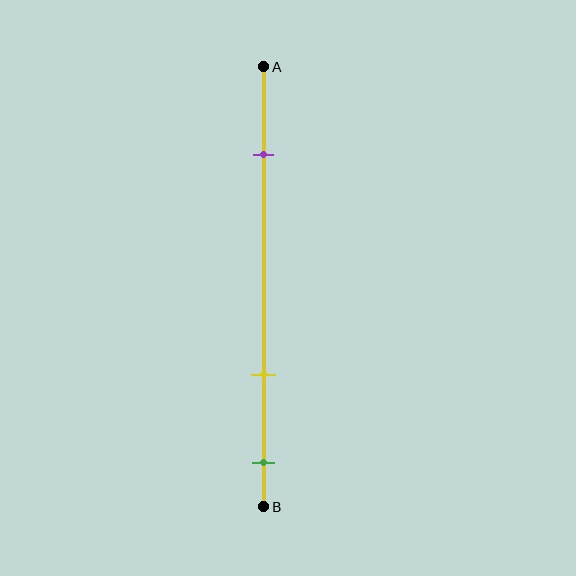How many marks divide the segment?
There are 3 marks dividing the segment.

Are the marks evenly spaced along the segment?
No, the marks are not evenly spaced.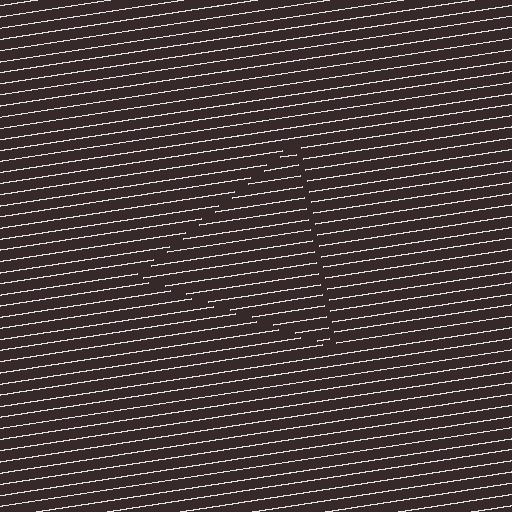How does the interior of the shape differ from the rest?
The interior of the shape contains the same grating, shifted by half a period — the contour is defined by the phase discontinuity where line-ends from the inner and outer gratings abut.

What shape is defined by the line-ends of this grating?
An illusory triangle. The interior of the shape contains the same grating, shifted by half a period — the contour is defined by the phase discontinuity where line-ends from the inner and outer gratings abut.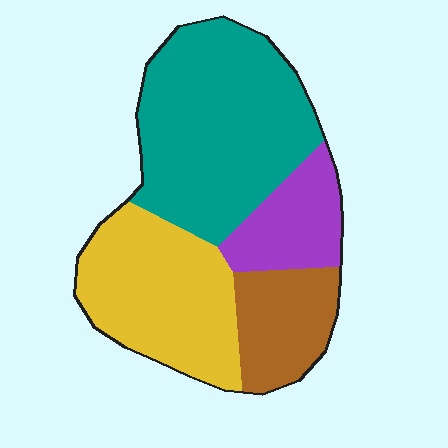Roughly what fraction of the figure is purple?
Purple covers roughly 15% of the figure.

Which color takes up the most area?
Teal, at roughly 40%.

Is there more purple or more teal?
Teal.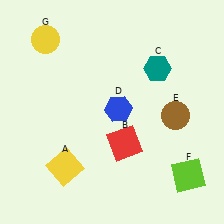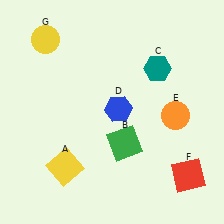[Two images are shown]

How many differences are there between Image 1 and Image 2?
There are 3 differences between the two images.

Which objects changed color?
B changed from red to green. E changed from brown to orange. F changed from lime to red.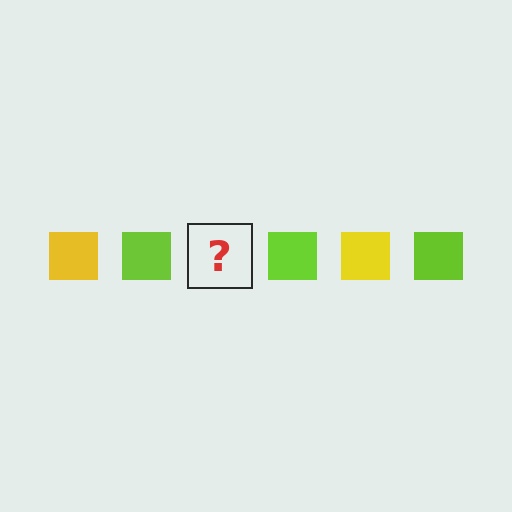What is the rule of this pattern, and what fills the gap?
The rule is that the pattern cycles through yellow, lime squares. The gap should be filled with a yellow square.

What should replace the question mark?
The question mark should be replaced with a yellow square.